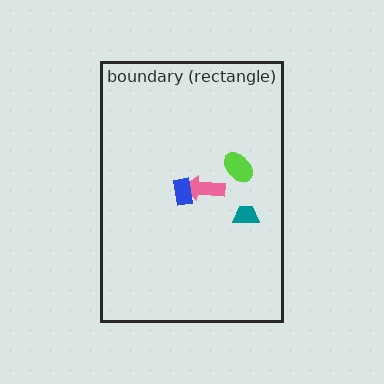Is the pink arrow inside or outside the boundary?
Inside.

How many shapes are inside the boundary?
4 inside, 0 outside.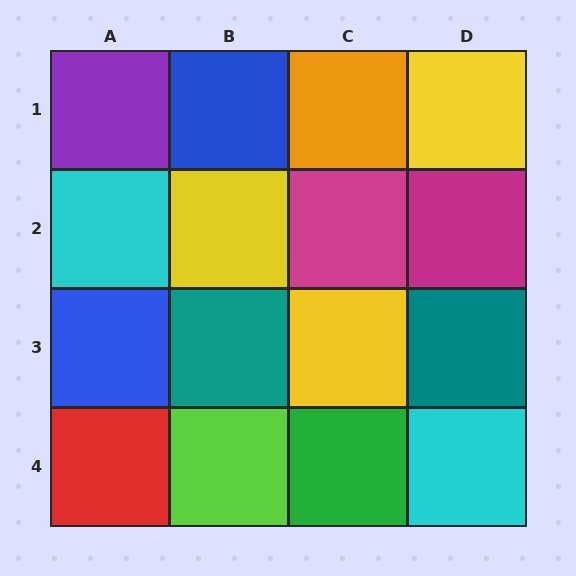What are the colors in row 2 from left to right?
Cyan, yellow, magenta, magenta.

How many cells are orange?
1 cell is orange.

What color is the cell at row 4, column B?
Lime.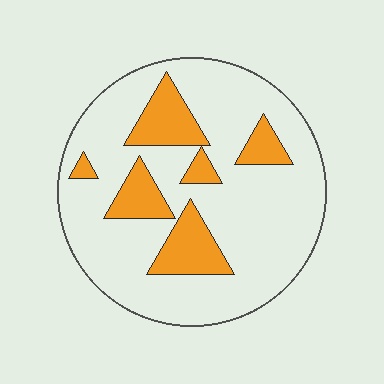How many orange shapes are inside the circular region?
6.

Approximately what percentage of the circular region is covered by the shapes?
Approximately 20%.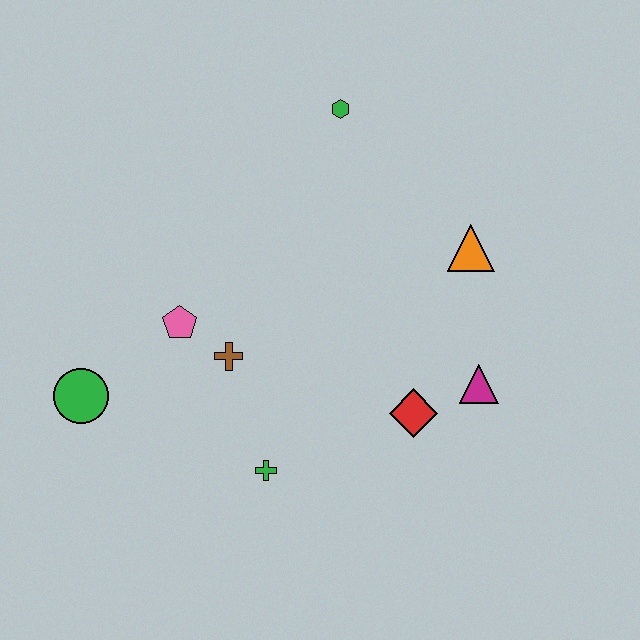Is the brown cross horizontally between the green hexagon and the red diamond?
No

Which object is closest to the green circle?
The pink pentagon is closest to the green circle.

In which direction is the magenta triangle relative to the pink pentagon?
The magenta triangle is to the right of the pink pentagon.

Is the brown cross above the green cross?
Yes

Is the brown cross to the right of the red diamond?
No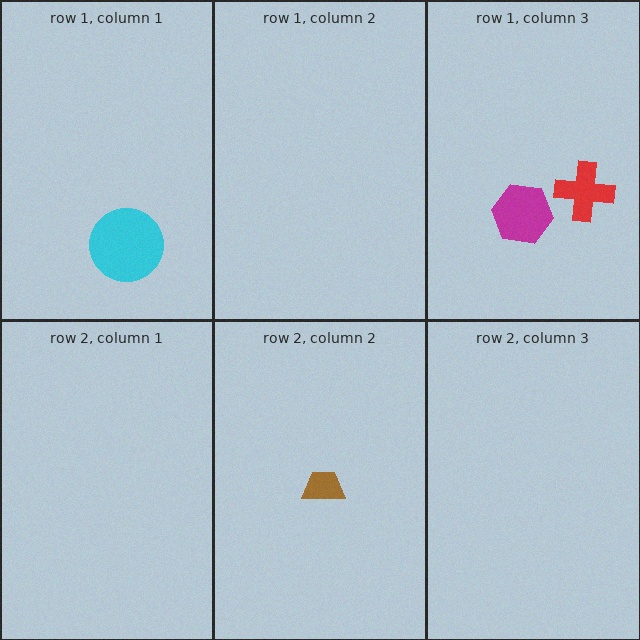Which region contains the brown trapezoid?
The row 2, column 2 region.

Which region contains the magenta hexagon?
The row 1, column 3 region.